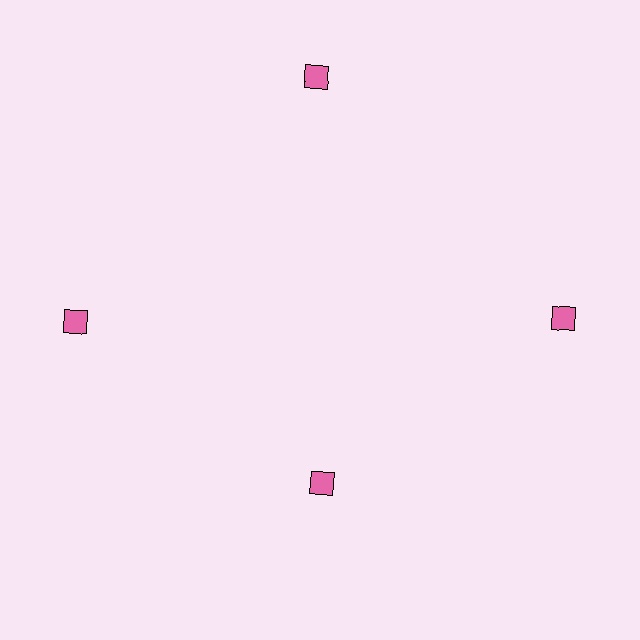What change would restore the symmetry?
The symmetry would be restored by moving it outward, back onto the ring so that all 4 diamonds sit at equal angles and equal distance from the center.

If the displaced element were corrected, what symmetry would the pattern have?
It would have 4-fold rotational symmetry — the pattern would map onto itself every 90 degrees.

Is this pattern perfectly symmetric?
No. The 4 pink diamonds are arranged in a ring, but one element near the 6 o'clock position is pulled inward toward the center, breaking the 4-fold rotational symmetry.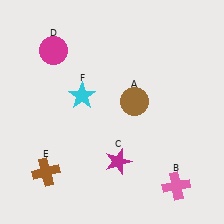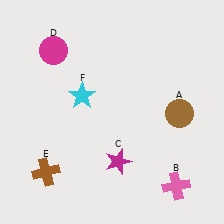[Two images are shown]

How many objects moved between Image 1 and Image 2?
1 object moved between the two images.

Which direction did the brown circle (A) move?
The brown circle (A) moved right.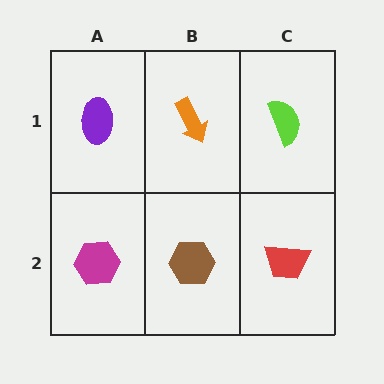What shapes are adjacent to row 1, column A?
A magenta hexagon (row 2, column A), an orange arrow (row 1, column B).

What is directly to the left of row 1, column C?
An orange arrow.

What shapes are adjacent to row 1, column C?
A red trapezoid (row 2, column C), an orange arrow (row 1, column B).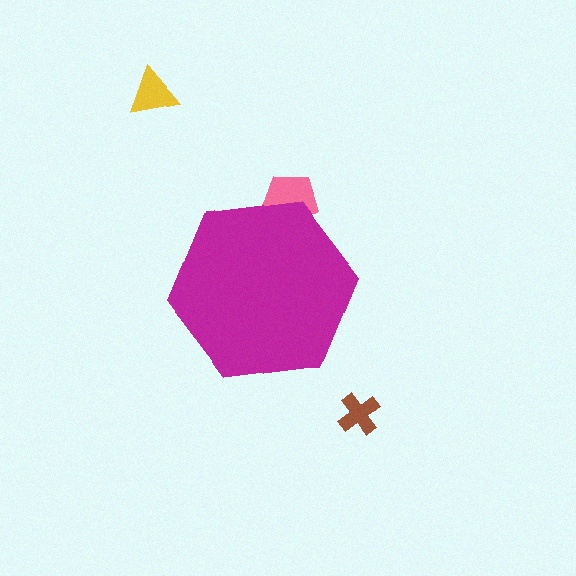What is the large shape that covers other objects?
A magenta hexagon.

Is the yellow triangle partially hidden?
No, the yellow triangle is fully visible.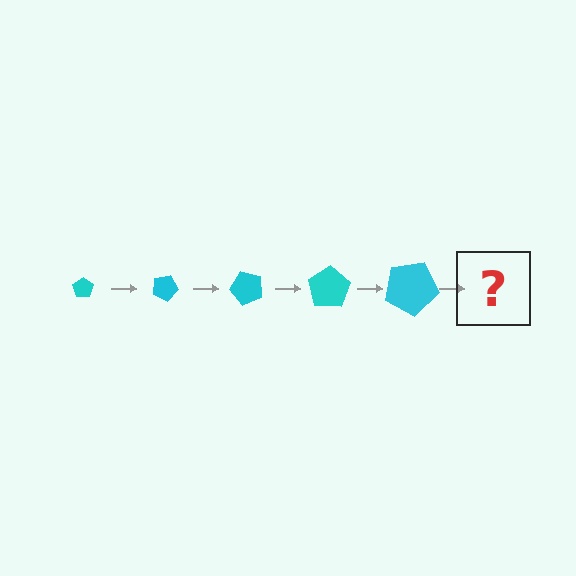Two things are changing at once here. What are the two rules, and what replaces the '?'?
The two rules are that the pentagon grows larger each step and it rotates 25 degrees each step. The '?' should be a pentagon, larger than the previous one and rotated 125 degrees from the start.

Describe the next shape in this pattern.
It should be a pentagon, larger than the previous one and rotated 125 degrees from the start.